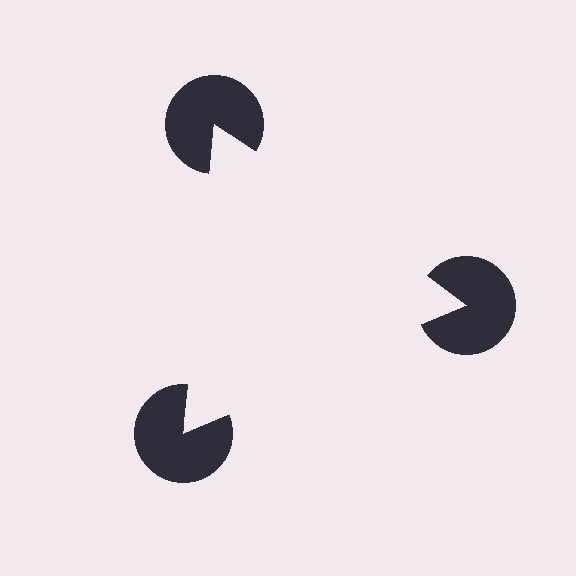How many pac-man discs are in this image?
There are 3 — one at each vertex of the illusory triangle.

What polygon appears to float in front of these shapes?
An illusory triangle — its edges are inferred from the aligned wedge cuts in the pac-man discs, not physically drawn.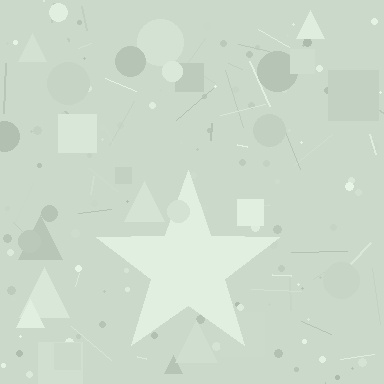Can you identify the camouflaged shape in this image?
The camouflaged shape is a star.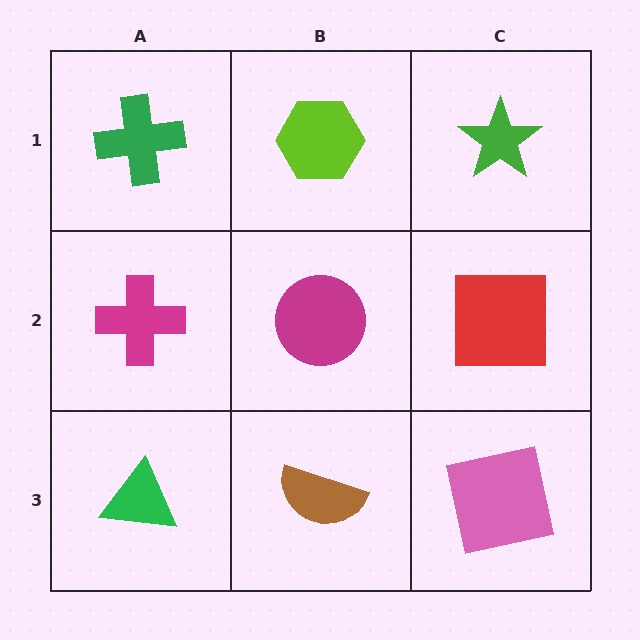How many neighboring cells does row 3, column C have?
2.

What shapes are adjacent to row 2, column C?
A green star (row 1, column C), a pink square (row 3, column C), a magenta circle (row 2, column B).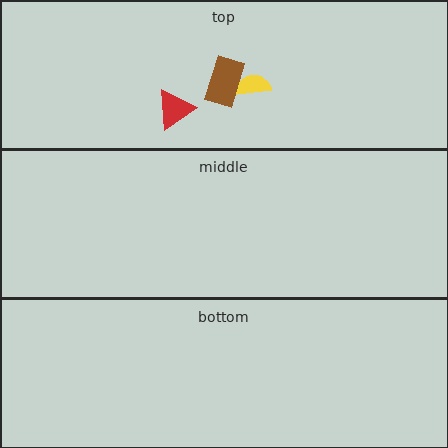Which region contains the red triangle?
The top region.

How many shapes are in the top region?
3.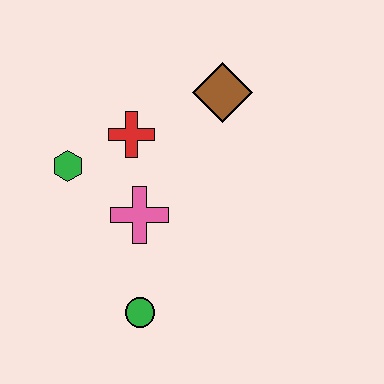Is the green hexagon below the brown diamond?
Yes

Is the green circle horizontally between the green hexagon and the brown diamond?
Yes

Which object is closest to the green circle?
The pink cross is closest to the green circle.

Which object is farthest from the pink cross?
The brown diamond is farthest from the pink cross.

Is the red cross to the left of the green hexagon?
No